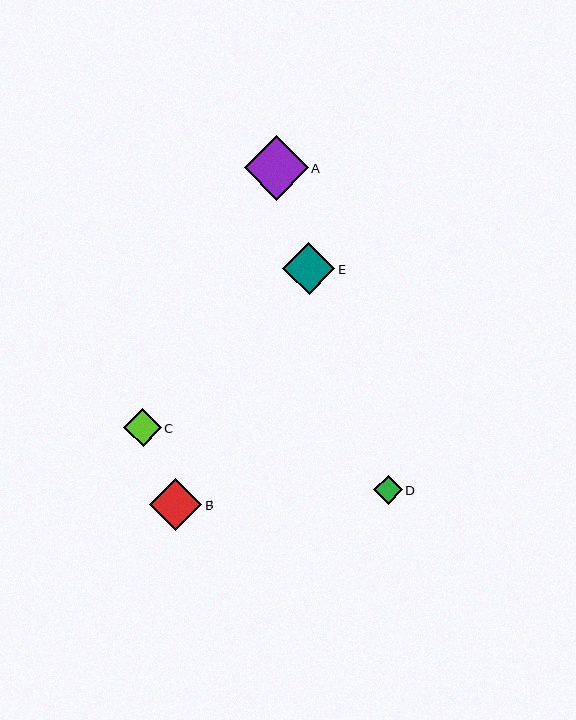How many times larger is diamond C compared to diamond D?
Diamond C is approximately 1.3 times the size of diamond D.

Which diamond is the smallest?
Diamond D is the smallest with a size of approximately 28 pixels.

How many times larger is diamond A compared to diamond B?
Diamond A is approximately 1.2 times the size of diamond B.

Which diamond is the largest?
Diamond A is the largest with a size of approximately 64 pixels.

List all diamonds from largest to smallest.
From largest to smallest: A, B, E, C, D.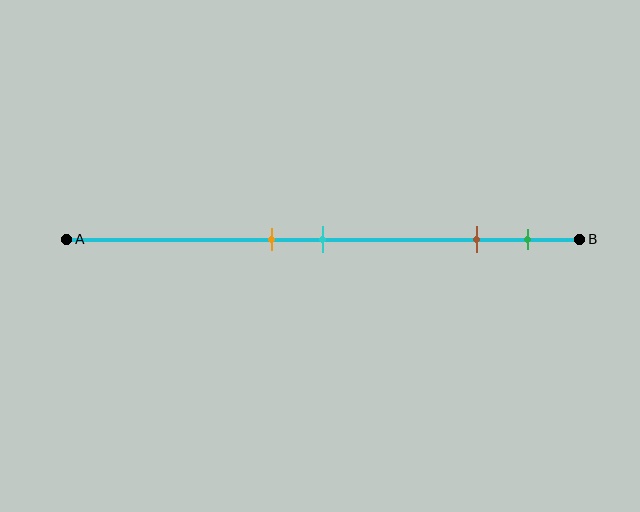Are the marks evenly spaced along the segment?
No, the marks are not evenly spaced.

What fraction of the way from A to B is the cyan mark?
The cyan mark is approximately 50% (0.5) of the way from A to B.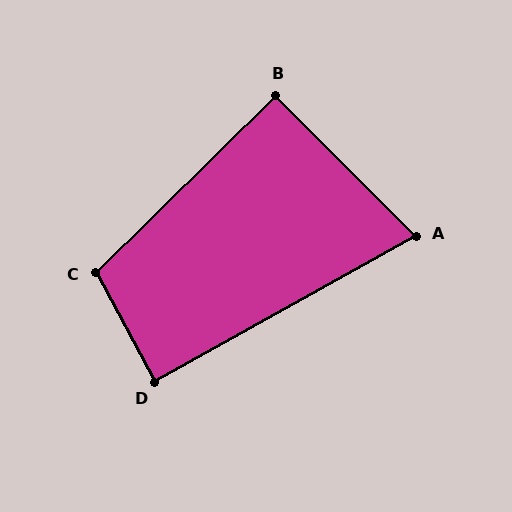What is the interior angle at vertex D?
Approximately 89 degrees (approximately right).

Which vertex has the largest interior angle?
C, at approximately 106 degrees.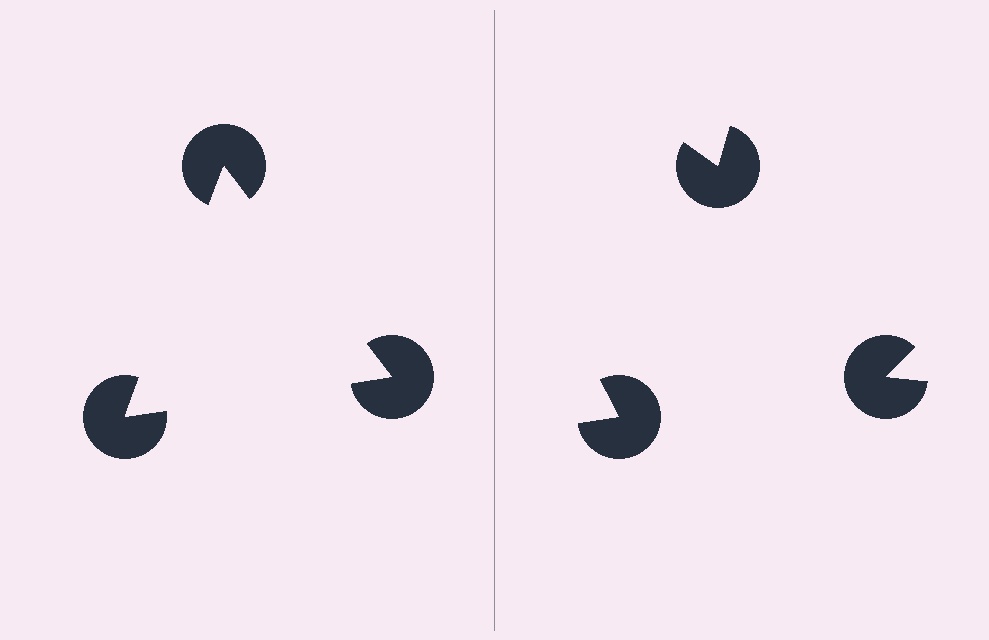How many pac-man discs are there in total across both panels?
6 — 3 on each side.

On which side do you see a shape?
An illusory triangle appears on the left side. On the right side the wedge cuts are rotated, so no coherent shape forms.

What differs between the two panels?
The pac-man discs are positioned identically on both sides; only the wedge orientations differ. On the left they align to a triangle; on the right they are misaligned.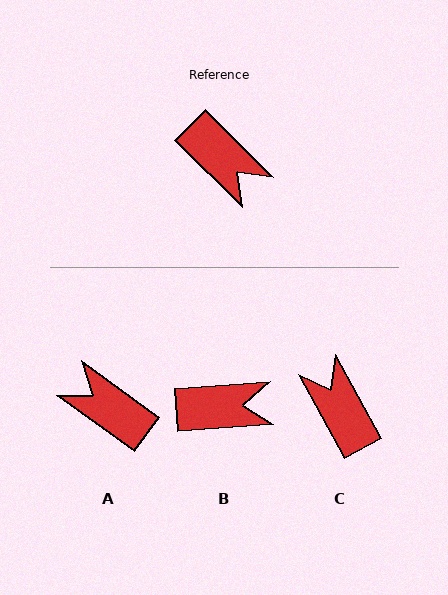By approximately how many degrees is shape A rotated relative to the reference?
Approximately 171 degrees clockwise.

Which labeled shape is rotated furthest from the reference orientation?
A, about 171 degrees away.